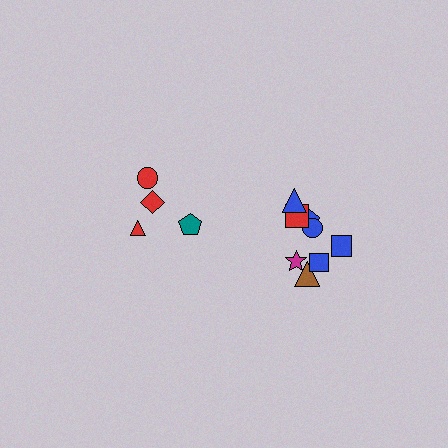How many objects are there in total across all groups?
There are 12 objects.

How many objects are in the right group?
There are 8 objects.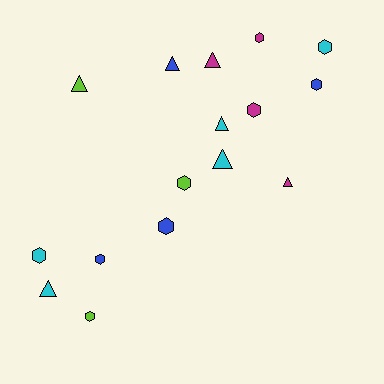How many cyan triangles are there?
There are 3 cyan triangles.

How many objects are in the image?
There are 16 objects.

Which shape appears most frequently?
Hexagon, with 9 objects.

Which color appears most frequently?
Cyan, with 5 objects.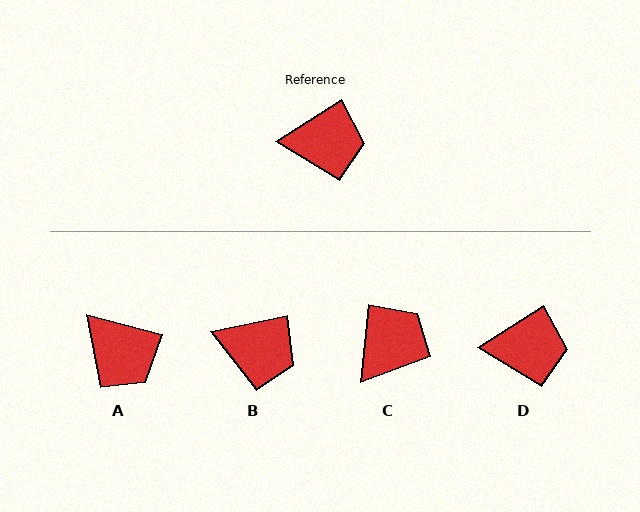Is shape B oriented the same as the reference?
No, it is off by about 21 degrees.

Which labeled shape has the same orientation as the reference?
D.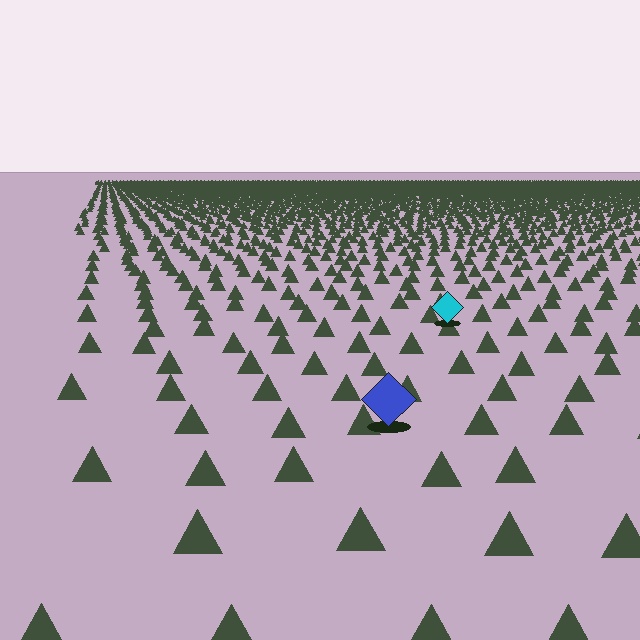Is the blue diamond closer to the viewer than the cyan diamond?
Yes. The blue diamond is closer — you can tell from the texture gradient: the ground texture is coarser near it.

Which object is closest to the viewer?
The blue diamond is closest. The texture marks near it are larger and more spread out.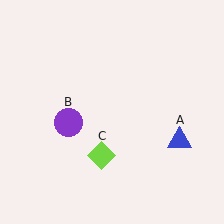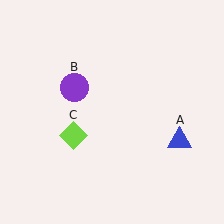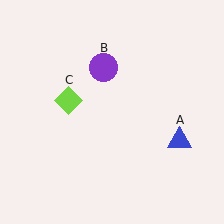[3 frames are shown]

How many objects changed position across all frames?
2 objects changed position: purple circle (object B), lime diamond (object C).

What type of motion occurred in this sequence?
The purple circle (object B), lime diamond (object C) rotated clockwise around the center of the scene.